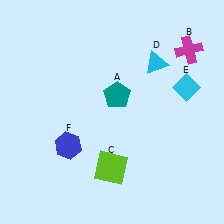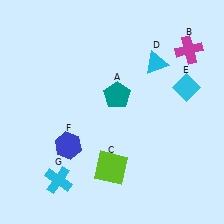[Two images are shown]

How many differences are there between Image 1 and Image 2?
There is 1 difference between the two images.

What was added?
A cyan cross (G) was added in Image 2.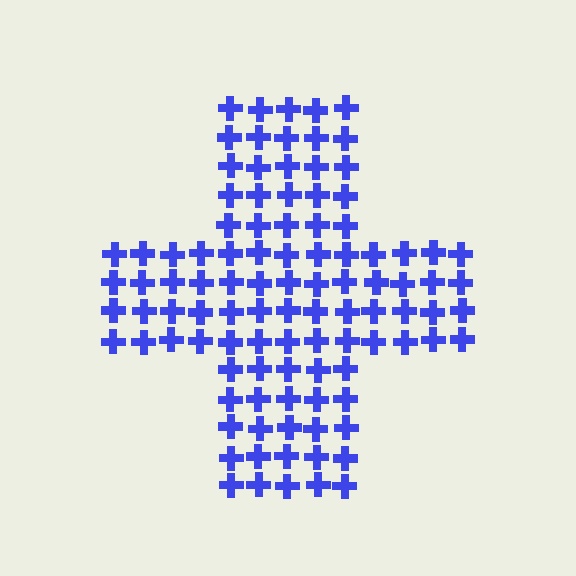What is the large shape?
The large shape is a cross.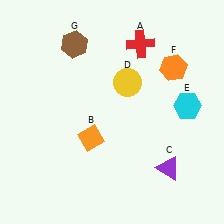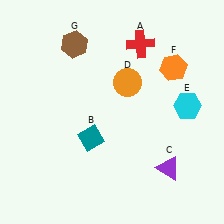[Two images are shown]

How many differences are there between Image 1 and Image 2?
There are 2 differences between the two images.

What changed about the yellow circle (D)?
In Image 1, D is yellow. In Image 2, it changed to orange.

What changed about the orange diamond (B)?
In Image 1, B is orange. In Image 2, it changed to teal.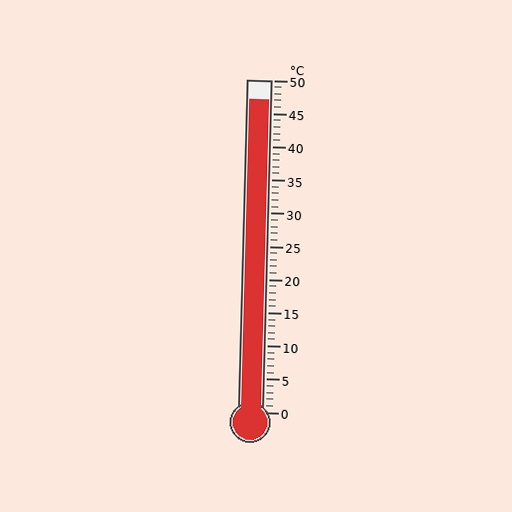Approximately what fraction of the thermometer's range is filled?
The thermometer is filled to approximately 95% of its range.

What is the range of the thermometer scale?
The thermometer scale ranges from 0°C to 50°C.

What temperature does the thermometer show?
The thermometer shows approximately 47°C.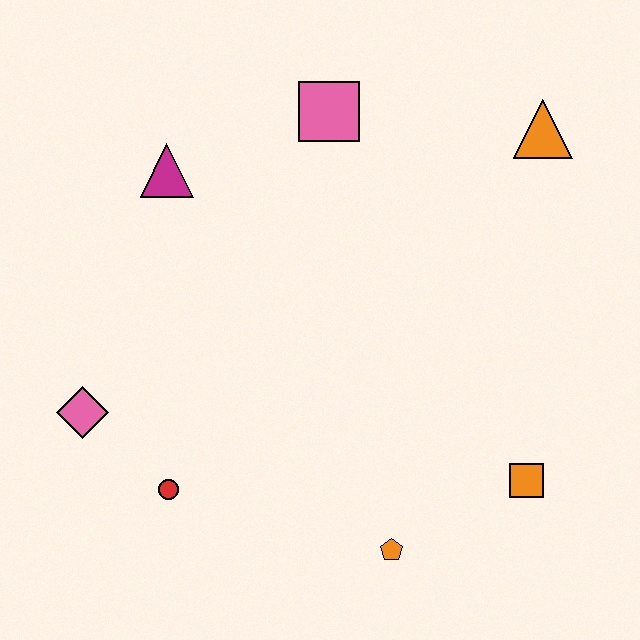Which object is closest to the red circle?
The pink diamond is closest to the red circle.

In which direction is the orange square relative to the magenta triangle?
The orange square is to the right of the magenta triangle.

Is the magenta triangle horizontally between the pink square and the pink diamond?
Yes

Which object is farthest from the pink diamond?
The orange triangle is farthest from the pink diamond.